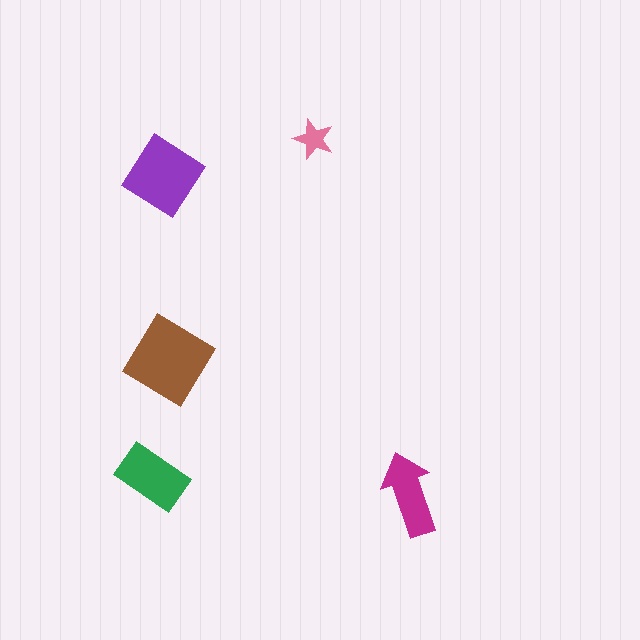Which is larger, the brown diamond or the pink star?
The brown diamond.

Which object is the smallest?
The pink star.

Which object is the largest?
The brown diamond.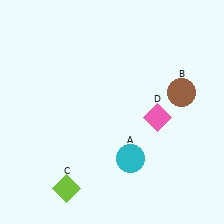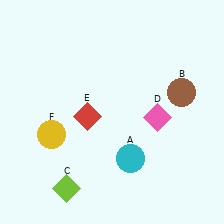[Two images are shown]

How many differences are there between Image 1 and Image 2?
There are 2 differences between the two images.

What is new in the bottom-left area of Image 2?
A yellow circle (F) was added in the bottom-left area of Image 2.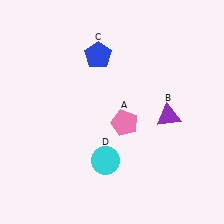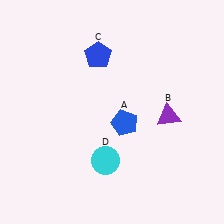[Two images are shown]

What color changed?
The pentagon (A) changed from pink in Image 1 to blue in Image 2.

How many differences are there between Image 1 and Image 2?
There is 1 difference between the two images.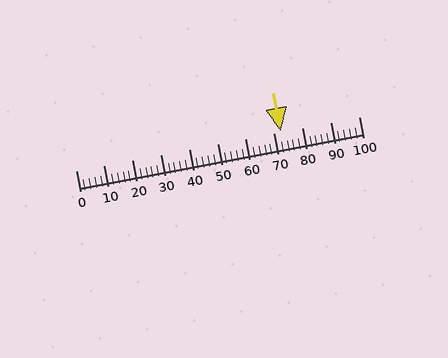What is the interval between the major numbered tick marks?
The major tick marks are spaced 10 units apart.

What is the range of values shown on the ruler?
The ruler shows values from 0 to 100.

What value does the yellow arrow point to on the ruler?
The yellow arrow points to approximately 72.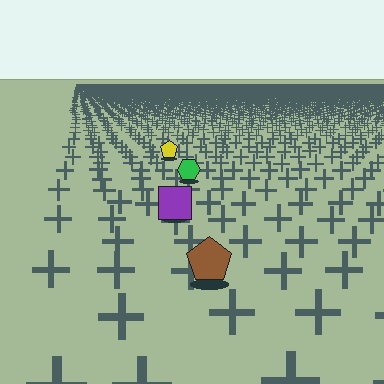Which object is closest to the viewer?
The brown pentagon is closest. The texture marks near it are larger and more spread out.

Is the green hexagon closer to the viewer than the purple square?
No. The purple square is closer — you can tell from the texture gradient: the ground texture is coarser near it.